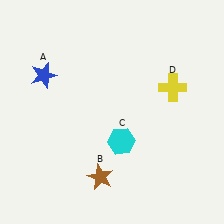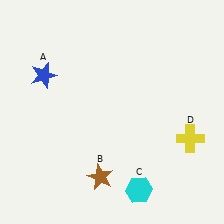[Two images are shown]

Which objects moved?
The objects that moved are: the cyan hexagon (C), the yellow cross (D).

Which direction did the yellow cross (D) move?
The yellow cross (D) moved down.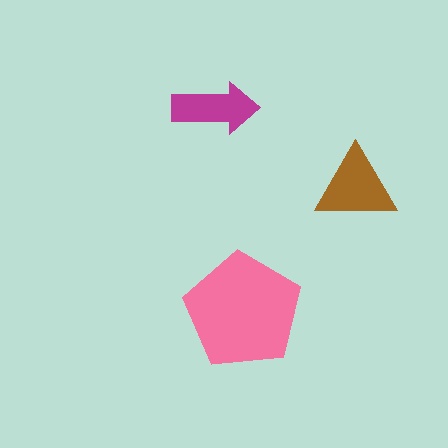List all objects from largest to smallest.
The pink pentagon, the brown triangle, the magenta arrow.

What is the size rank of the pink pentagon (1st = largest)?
1st.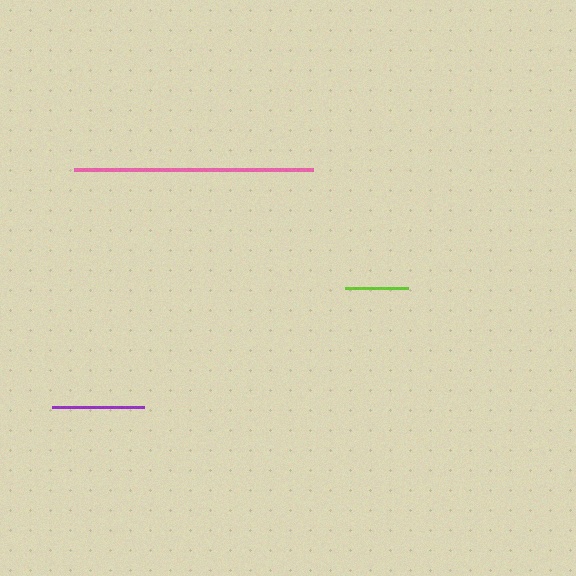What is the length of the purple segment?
The purple segment is approximately 92 pixels long.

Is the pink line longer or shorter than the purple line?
The pink line is longer than the purple line.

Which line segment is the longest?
The pink line is the longest at approximately 240 pixels.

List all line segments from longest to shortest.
From longest to shortest: pink, purple, lime.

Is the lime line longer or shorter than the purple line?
The purple line is longer than the lime line.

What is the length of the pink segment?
The pink segment is approximately 240 pixels long.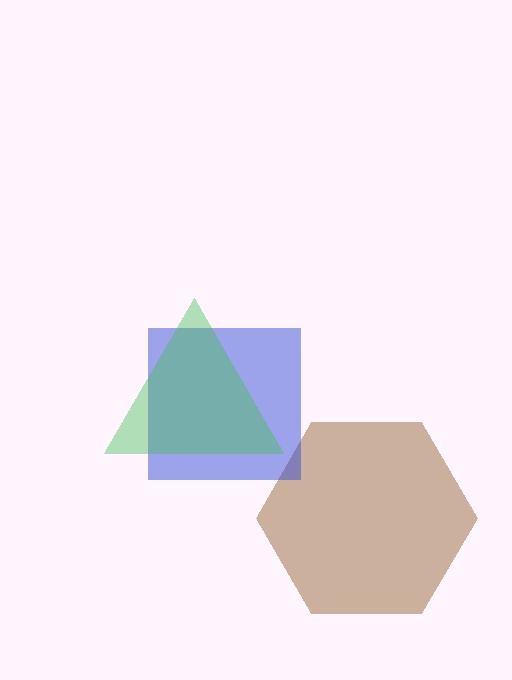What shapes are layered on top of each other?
The layered shapes are: a brown hexagon, a blue square, a green triangle.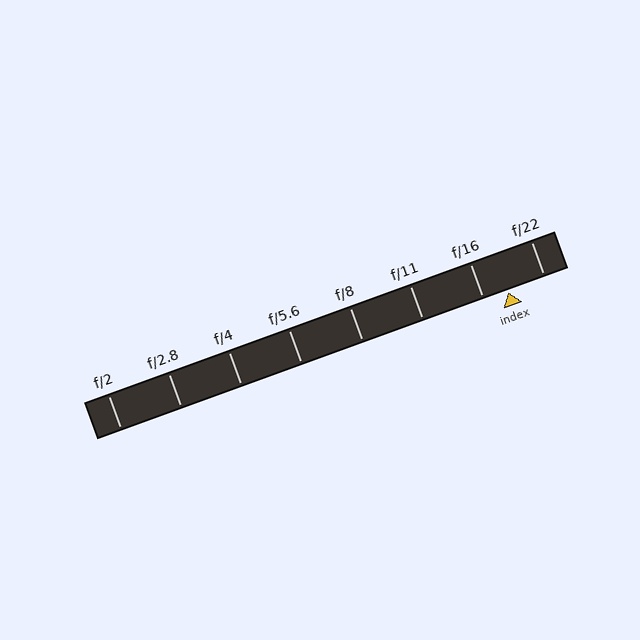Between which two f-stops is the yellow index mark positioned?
The index mark is between f/16 and f/22.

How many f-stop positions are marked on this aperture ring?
There are 8 f-stop positions marked.